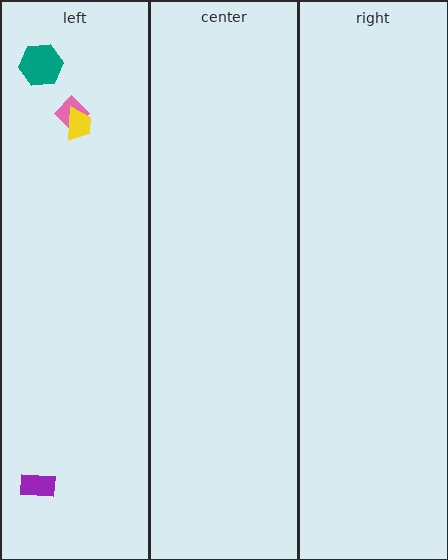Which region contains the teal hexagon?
The left region.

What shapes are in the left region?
The pink diamond, the yellow trapezoid, the purple rectangle, the teal hexagon.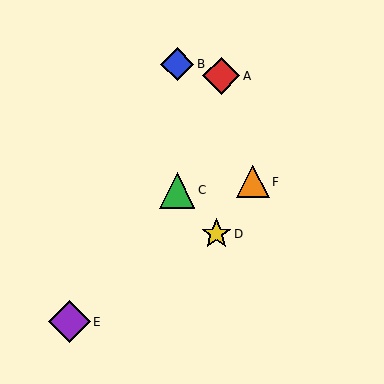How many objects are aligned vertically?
2 objects (B, C) are aligned vertically.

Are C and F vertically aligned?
No, C is at x≈177 and F is at x≈253.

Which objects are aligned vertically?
Objects B, C are aligned vertically.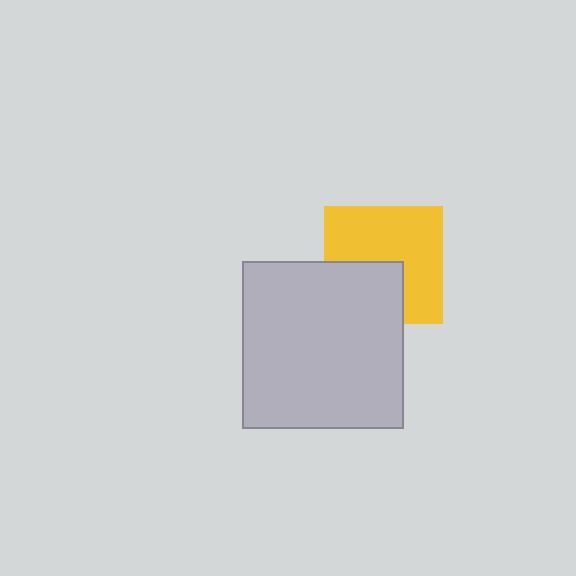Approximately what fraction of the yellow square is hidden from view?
Roughly 35% of the yellow square is hidden behind the light gray rectangle.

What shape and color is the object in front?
The object in front is a light gray rectangle.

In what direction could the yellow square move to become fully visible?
The yellow square could move up. That would shift it out from behind the light gray rectangle entirely.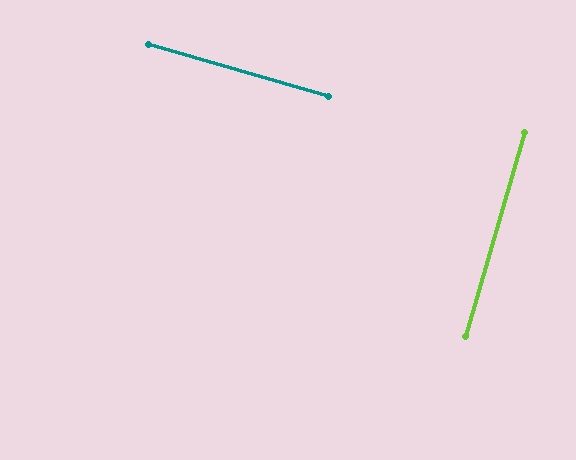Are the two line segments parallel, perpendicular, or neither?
Perpendicular — they meet at approximately 90°.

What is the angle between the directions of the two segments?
Approximately 90 degrees.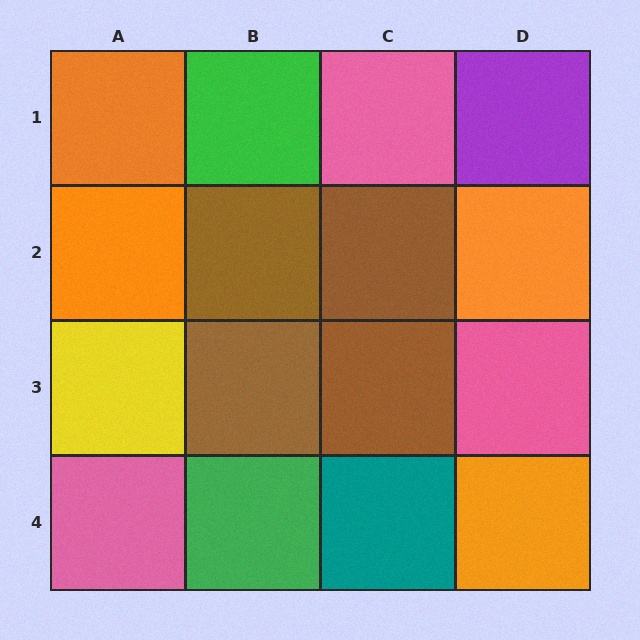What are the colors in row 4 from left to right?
Pink, green, teal, orange.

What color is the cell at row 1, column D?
Purple.